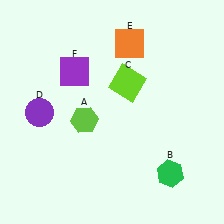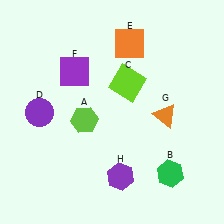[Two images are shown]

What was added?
An orange triangle (G), a purple hexagon (H) were added in Image 2.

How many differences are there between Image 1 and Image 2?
There are 2 differences between the two images.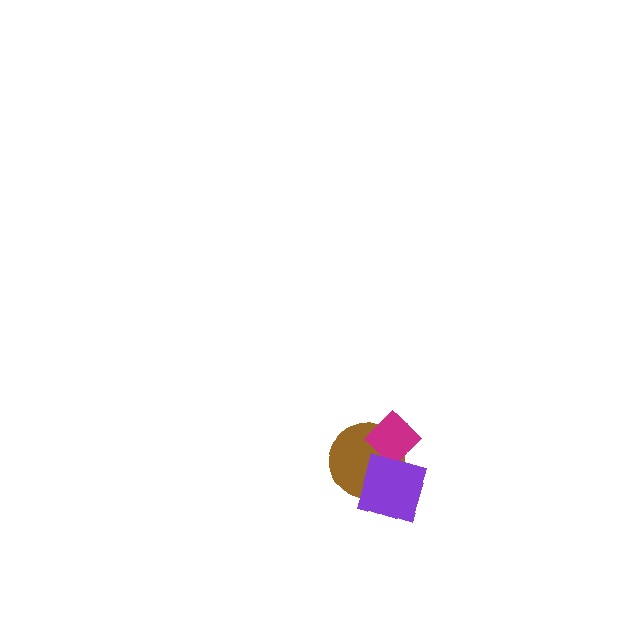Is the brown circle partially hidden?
Yes, it is partially covered by another shape.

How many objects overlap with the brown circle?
2 objects overlap with the brown circle.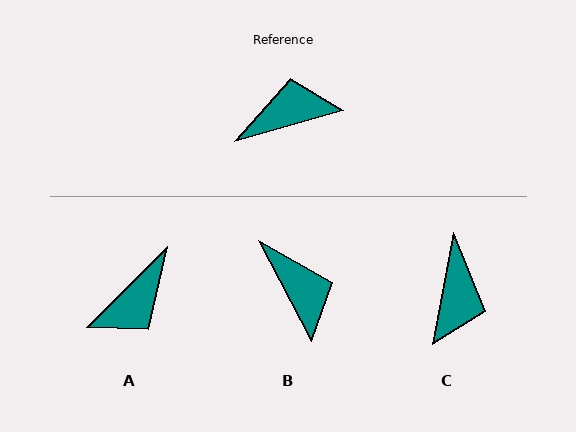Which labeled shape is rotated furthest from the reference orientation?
A, about 151 degrees away.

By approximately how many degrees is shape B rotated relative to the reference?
Approximately 78 degrees clockwise.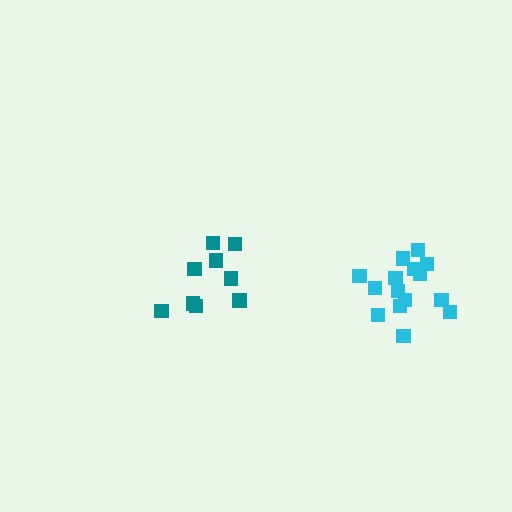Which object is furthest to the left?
The teal cluster is leftmost.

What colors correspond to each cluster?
The clusters are colored: cyan, teal.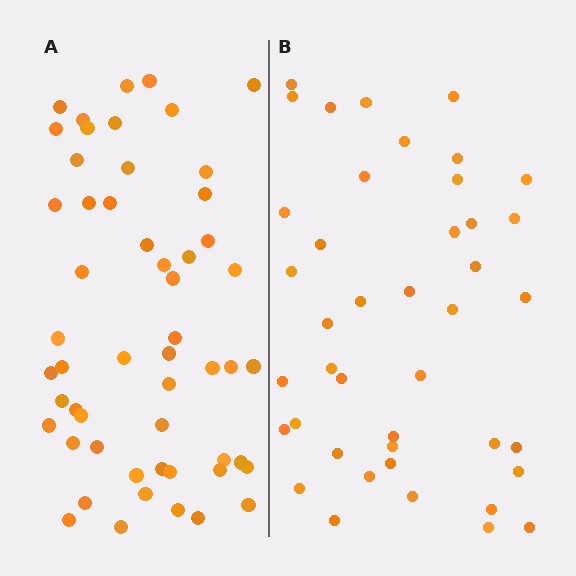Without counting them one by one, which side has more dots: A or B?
Region A (the left region) has more dots.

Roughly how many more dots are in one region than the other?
Region A has roughly 12 or so more dots than region B.